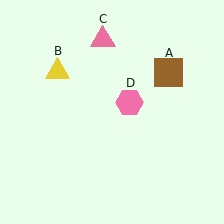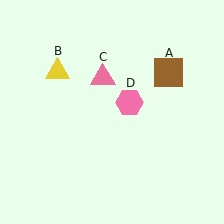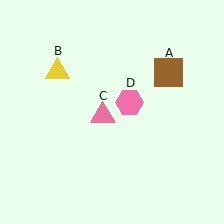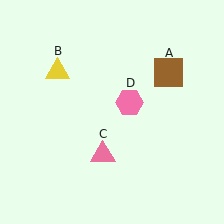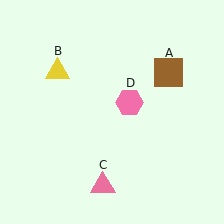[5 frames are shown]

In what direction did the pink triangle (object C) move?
The pink triangle (object C) moved down.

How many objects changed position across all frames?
1 object changed position: pink triangle (object C).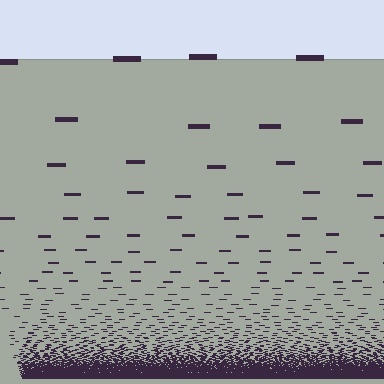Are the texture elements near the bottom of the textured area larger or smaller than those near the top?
Smaller. The gradient is inverted — elements near the bottom are smaller and denser.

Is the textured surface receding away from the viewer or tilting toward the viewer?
The surface appears to tilt toward the viewer. Texture elements get larger and sparser toward the top.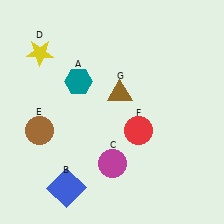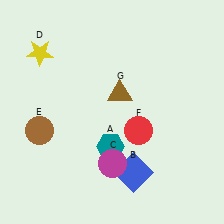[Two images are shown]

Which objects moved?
The objects that moved are: the teal hexagon (A), the blue square (B).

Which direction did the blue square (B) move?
The blue square (B) moved right.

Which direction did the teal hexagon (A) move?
The teal hexagon (A) moved down.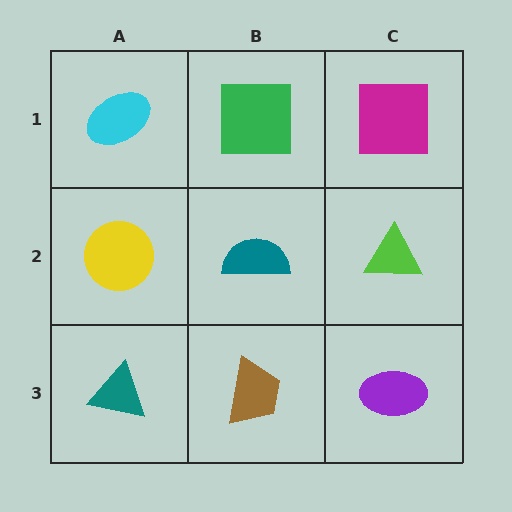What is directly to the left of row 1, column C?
A green square.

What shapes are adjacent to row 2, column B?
A green square (row 1, column B), a brown trapezoid (row 3, column B), a yellow circle (row 2, column A), a lime triangle (row 2, column C).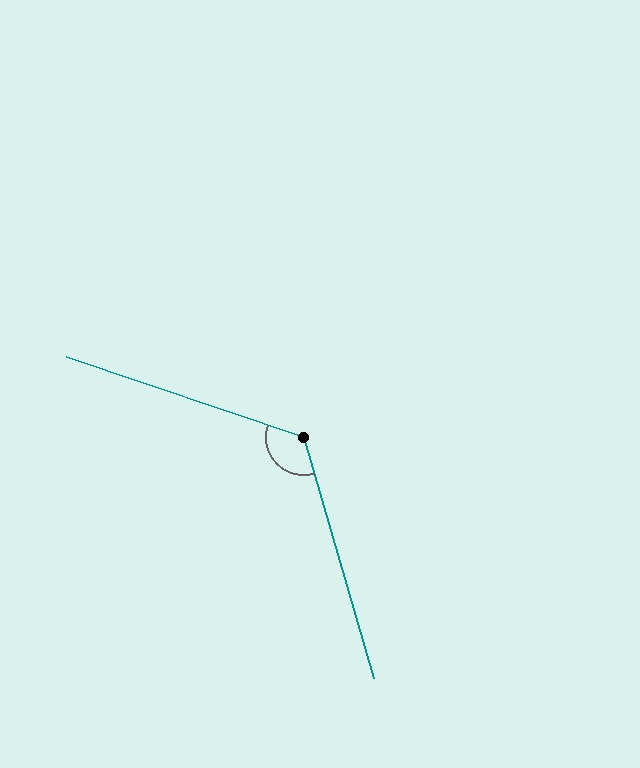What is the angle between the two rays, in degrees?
Approximately 125 degrees.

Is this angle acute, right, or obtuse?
It is obtuse.